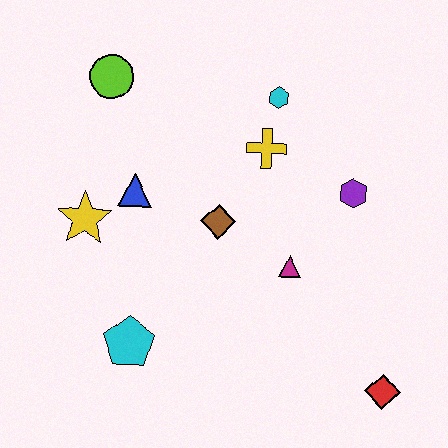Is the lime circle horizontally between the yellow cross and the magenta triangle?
No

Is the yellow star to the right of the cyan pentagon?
No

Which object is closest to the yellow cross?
The cyan hexagon is closest to the yellow cross.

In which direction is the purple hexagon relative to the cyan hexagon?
The purple hexagon is below the cyan hexagon.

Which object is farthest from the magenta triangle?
The lime circle is farthest from the magenta triangle.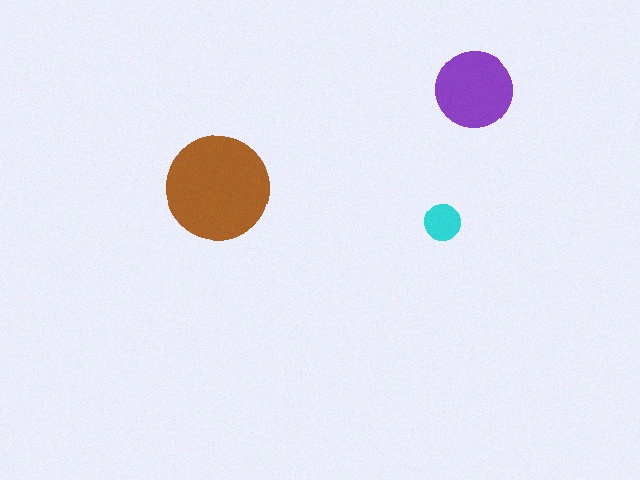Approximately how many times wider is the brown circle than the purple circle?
About 1.5 times wider.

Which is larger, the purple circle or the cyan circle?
The purple one.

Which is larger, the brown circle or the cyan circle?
The brown one.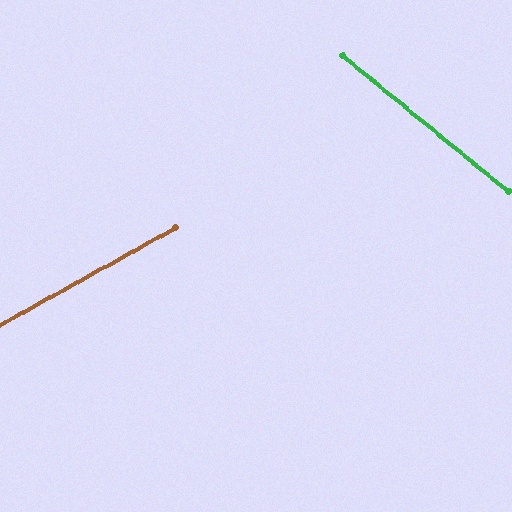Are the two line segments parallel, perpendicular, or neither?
Neither parallel nor perpendicular — they differ by about 68°.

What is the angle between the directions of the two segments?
Approximately 68 degrees.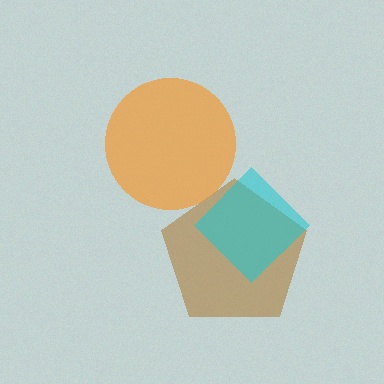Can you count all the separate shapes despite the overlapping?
Yes, there are 3 separate shapes.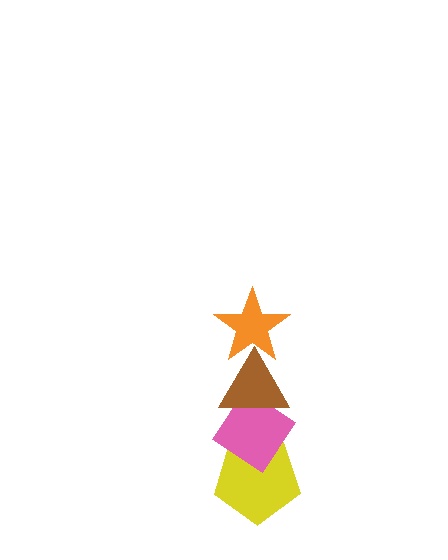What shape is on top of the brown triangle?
The orange star is on top of the brown triangle.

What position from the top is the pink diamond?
The pink diamond is 3rd from the top.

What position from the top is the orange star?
The orange star is 1st from the top.